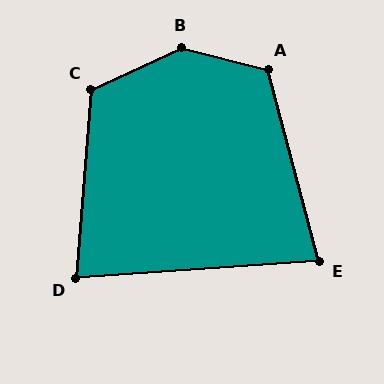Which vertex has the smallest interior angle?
E, at approximately 79 degrees.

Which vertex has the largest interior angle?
B, at approximately 142 degrees.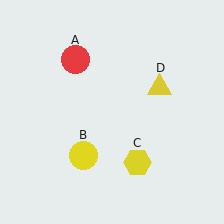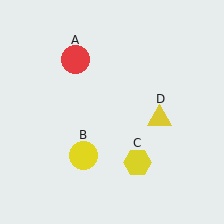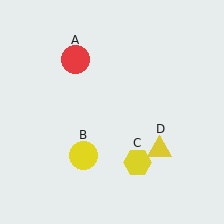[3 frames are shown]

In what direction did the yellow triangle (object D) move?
The yellow triangle (object D) moved down.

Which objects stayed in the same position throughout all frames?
Red circle (object A) and yellow circle (object B) and yellow hexagon (object C) remained stationary.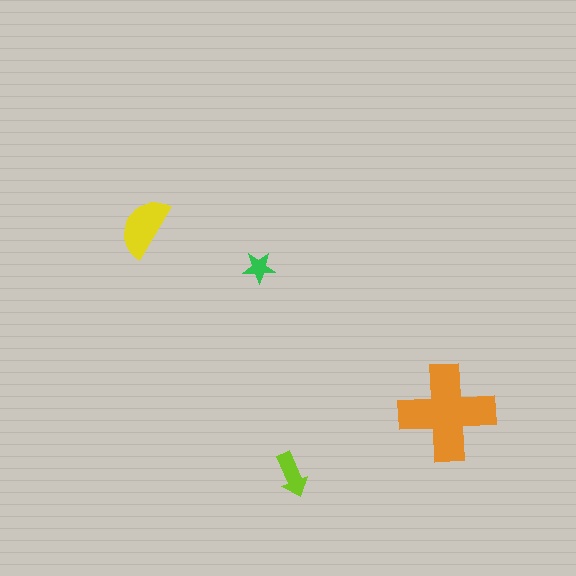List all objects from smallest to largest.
The green star, the lime arrow, the yellow semicircle, the orange cross.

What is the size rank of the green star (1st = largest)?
4th.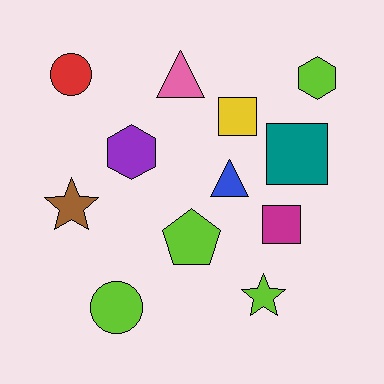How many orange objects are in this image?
There are no orange objects.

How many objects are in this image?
There are 12 objects.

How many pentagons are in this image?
There is 1 pentagon.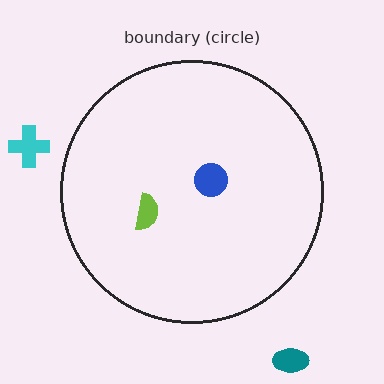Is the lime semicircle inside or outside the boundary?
Inside.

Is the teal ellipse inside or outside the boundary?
Outside.